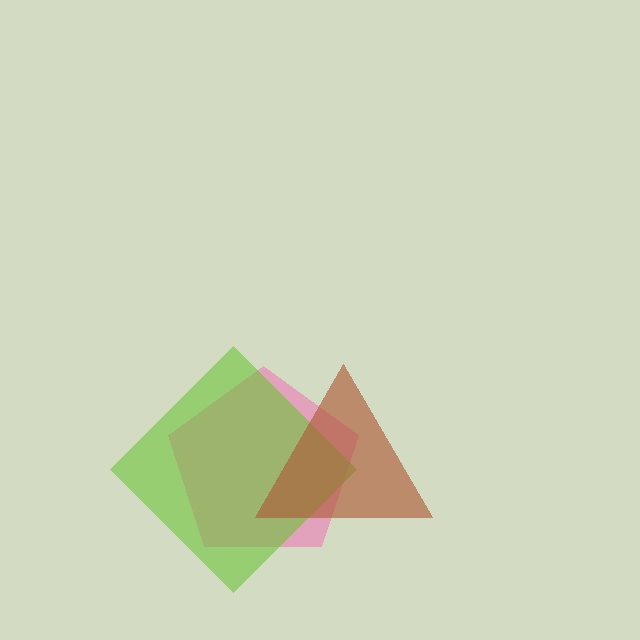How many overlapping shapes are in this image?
There are 3 overlapping shapes in the image.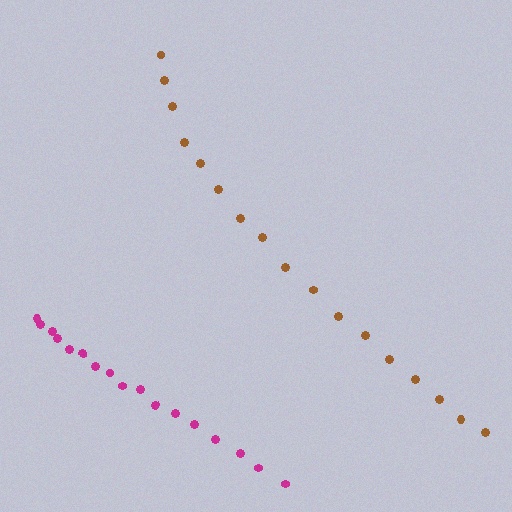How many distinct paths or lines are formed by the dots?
There are 2 distinct paths.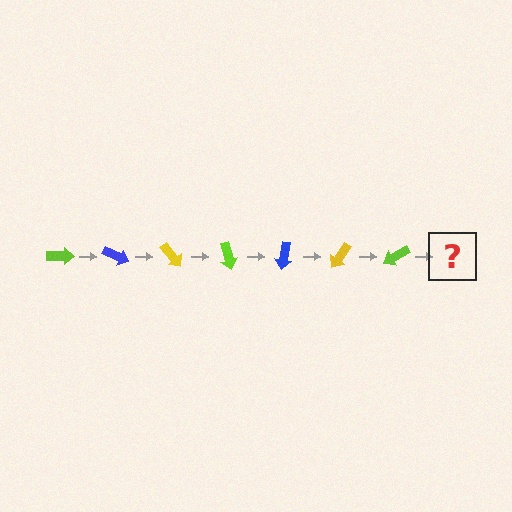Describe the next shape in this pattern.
It should be a blue arrow, rotated 175 degrees from the start.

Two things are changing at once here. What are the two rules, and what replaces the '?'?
The two rules are that it rotates 25 degrees each step and the color cycles through lime, blue, and yellow. The '?' should be a blue arrow, rotated 175 degrees from the start.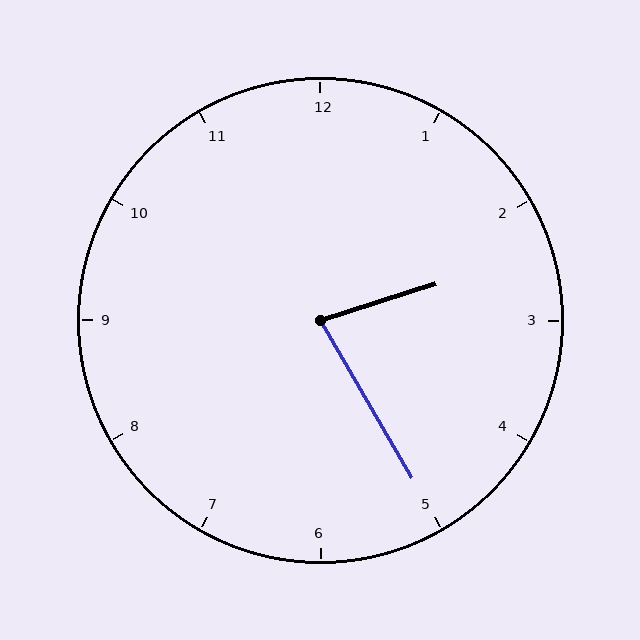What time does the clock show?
2:25.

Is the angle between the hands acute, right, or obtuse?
It is acute.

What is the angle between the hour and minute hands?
Approximately 78 degrees.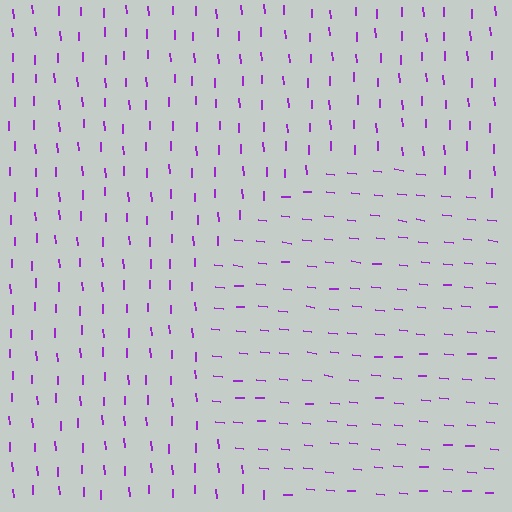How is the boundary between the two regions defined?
The boundary is defined purely by a change in line orientation (approximately 81 degrees difference). All lines are the same color and thickness.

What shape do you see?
I see a circle.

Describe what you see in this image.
The image is filled with small purple line segments. A circle region in the image has lines oriented differently from the surrounding lines, creating a visible texture boundary.